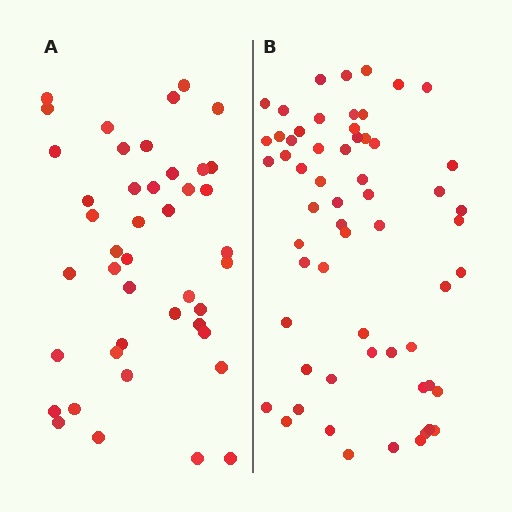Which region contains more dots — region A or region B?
Region B (the right region) has more dots.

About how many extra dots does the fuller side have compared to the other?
Region B has approximately 15 more dots than region A.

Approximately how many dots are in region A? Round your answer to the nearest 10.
About 40 dots. (The exact count is 43, which rounds to 40.)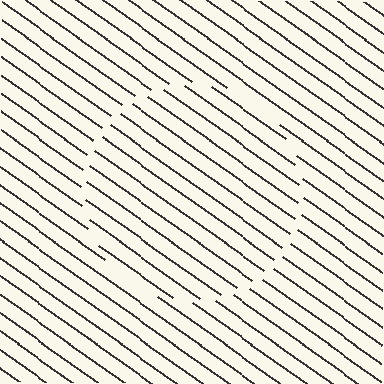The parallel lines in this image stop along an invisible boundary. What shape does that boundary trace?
An illusory circle. The interior of the shape contains the same grating, shifted by half a period — the contour is defined by the phase discontinuity where line-ends from the inner and outer gratings abut.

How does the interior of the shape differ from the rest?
The interior of the shape contains the same grating, shifted by half a period — the contour is defined by the phase discontinuity where line-ends from the inner and outer gratings abut.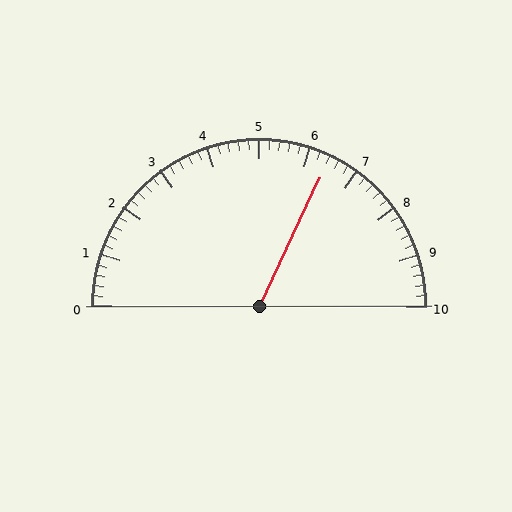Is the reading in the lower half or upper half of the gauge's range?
The reading is in the upper half of the range (0 to 10).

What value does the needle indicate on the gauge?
The needle indicates approximately 6.4.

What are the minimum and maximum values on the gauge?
The gauge ranges from 0 to 10.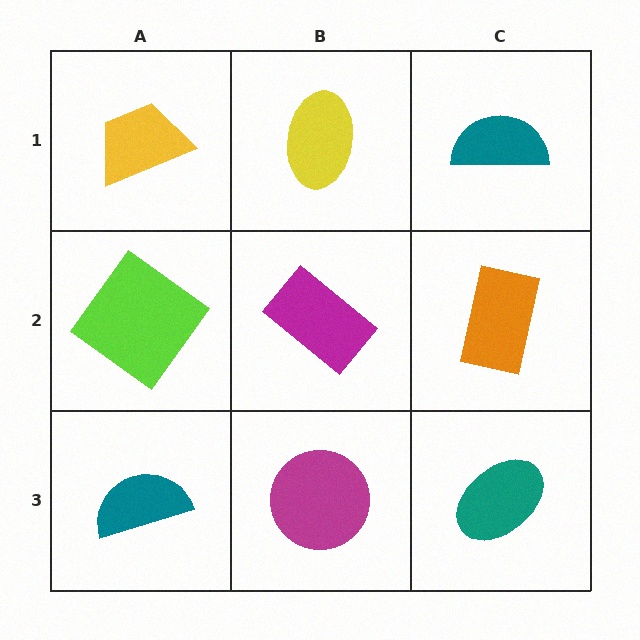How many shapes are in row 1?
3 shapes.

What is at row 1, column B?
A yellow ellipse.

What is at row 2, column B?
A magenta rectangle.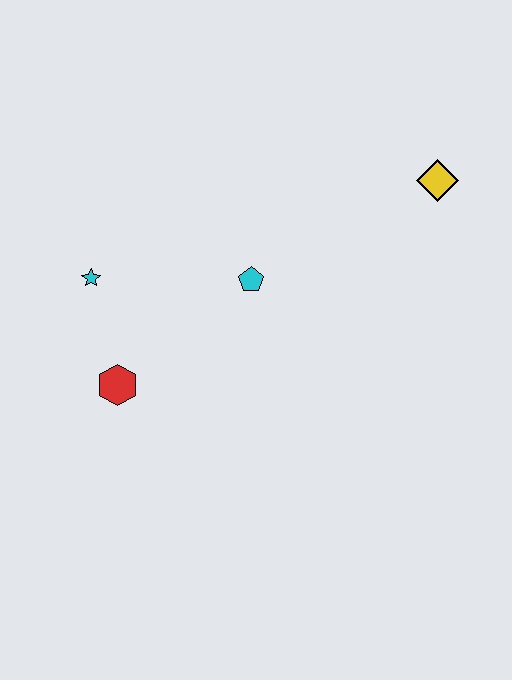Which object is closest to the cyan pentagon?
The cyan star is closest to the cyan pentagon.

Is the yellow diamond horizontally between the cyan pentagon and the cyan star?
No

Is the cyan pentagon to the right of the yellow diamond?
No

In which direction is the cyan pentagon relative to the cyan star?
The cyan pentagon is to the right of the cyan star.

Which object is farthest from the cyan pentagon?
The yellow diamond is farthest from the cyan pentagon.